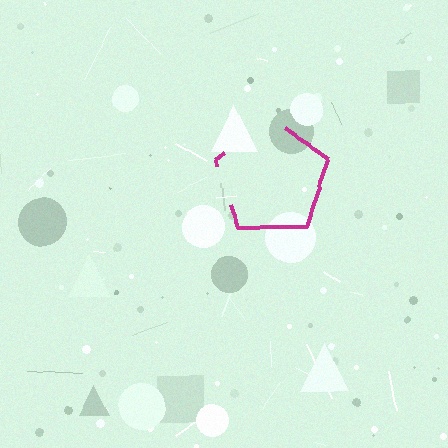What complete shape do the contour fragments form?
The contour fragments form a pentagon.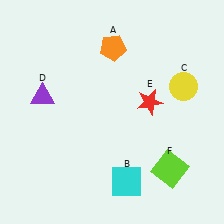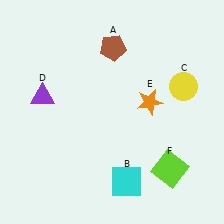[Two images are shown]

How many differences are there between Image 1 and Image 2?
There are 2 differences between the two images.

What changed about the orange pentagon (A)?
In Image 1, A is orange. In Image 2, it changed to brown.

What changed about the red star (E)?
In Image 1, E is red. In Image 2, it changed to orange.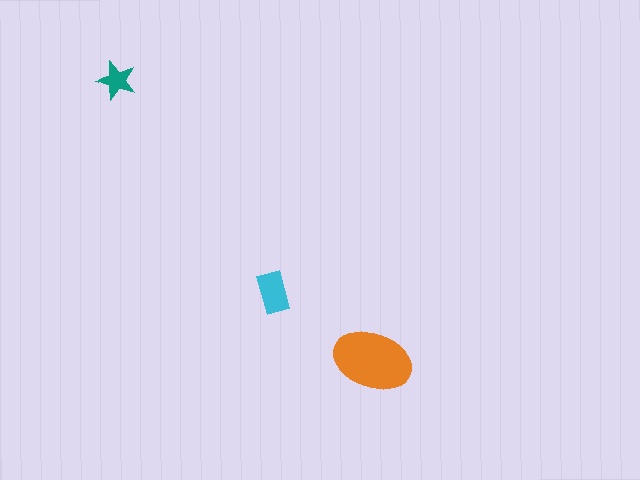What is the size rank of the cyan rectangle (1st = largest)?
2nd.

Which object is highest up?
The teal star is topmost.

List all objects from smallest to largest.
The teal star, the cyan rectangle, the orange ellipse.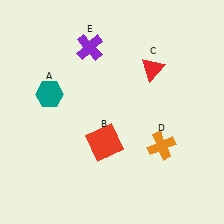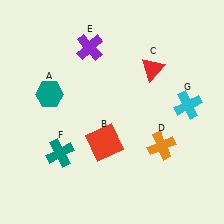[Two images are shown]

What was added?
A teal cross (F), a cyan cross (G) were added in Image 2.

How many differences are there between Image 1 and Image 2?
There are 2 differences between the two images.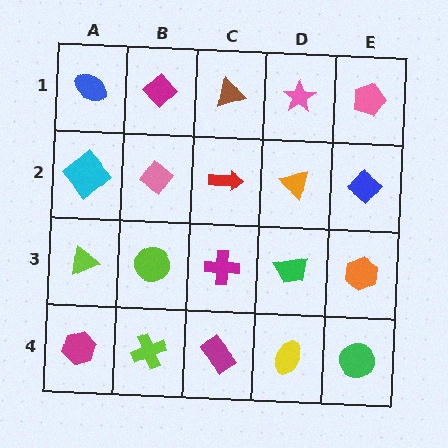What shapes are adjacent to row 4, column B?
A lime circle (row 3, column B), a magenta hexagon (row 4, column A), a magenta rectangle (row 4, column C).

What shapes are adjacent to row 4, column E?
An orange hexagon (row 3, column E), a yellow ellipse (row 4, column D).